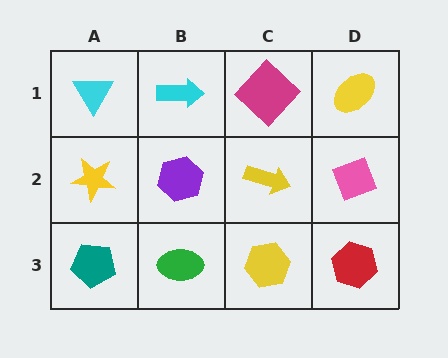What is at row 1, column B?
A cyan arrow.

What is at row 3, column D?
A red hexagon.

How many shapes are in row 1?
4 shapes.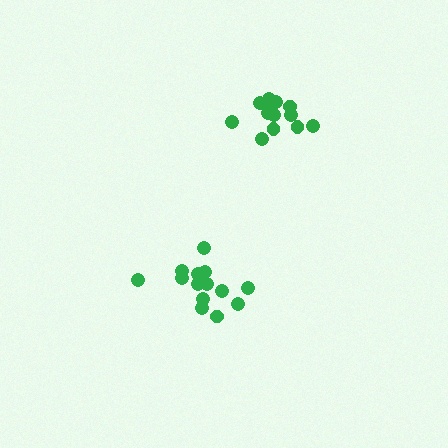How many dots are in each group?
Group 1: 13 dots, Group 2: 14 dots (27 total).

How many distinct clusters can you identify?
There are 2 distinct clusters.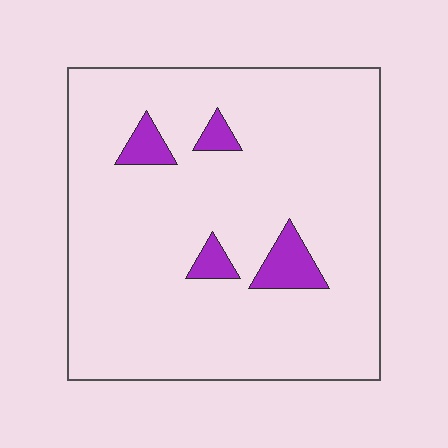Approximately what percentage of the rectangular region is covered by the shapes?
Approximately 5%.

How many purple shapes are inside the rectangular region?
4.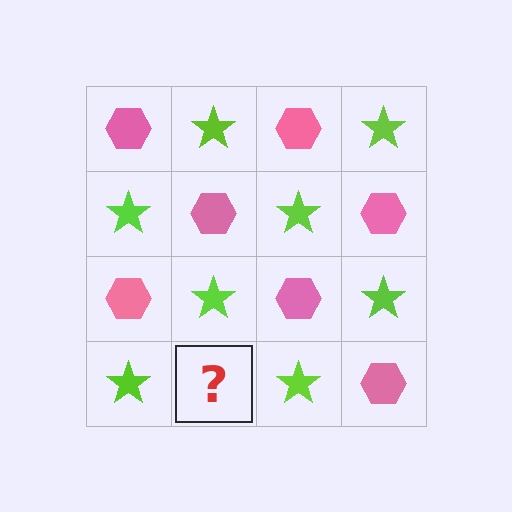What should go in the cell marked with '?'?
The missing cell should contain a pink hexagon.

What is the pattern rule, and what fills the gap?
The rule is that it alternates pink hexagon and lime star in a checkerboard pattern. The gap should be filled with a pink hexagon.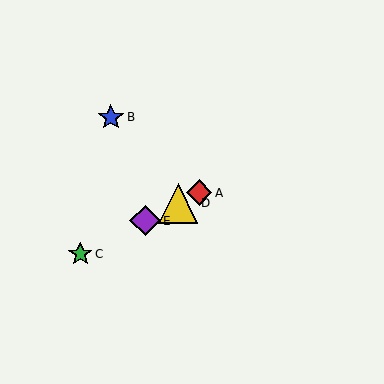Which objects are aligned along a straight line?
Objects A, C, D, E are aligned along a straight line.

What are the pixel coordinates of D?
Object D is at (178, 203).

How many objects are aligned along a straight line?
4 objects (A, C, D, E) are aligned along a straight line.